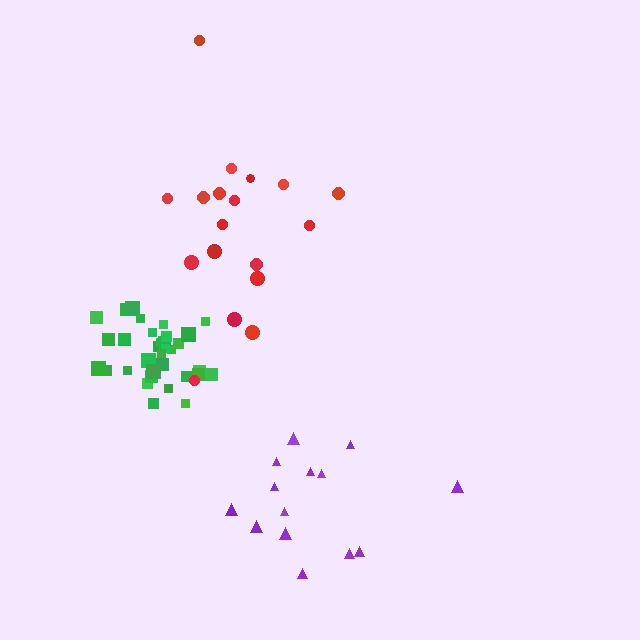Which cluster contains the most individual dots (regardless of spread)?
Green (33).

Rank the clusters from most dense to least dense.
green, purple, red.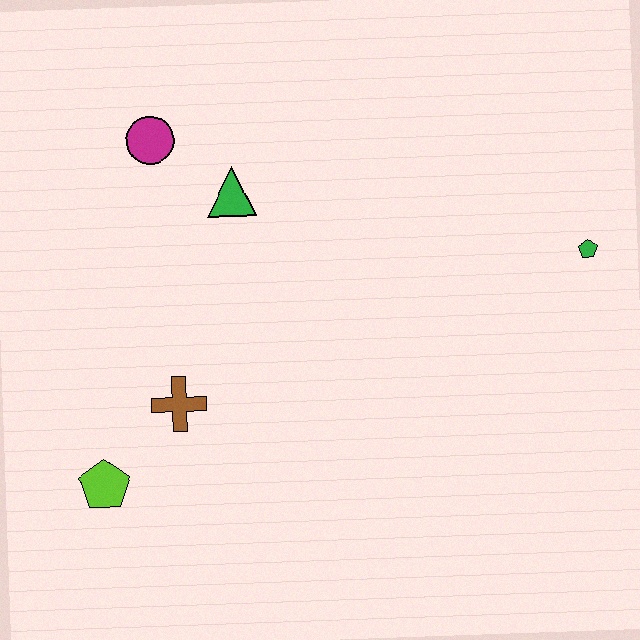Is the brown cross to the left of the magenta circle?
No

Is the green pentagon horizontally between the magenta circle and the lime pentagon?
No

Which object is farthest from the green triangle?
The green pentagon is farthest from the green triangle.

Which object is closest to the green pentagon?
The green triangle is closest to the green pentagon.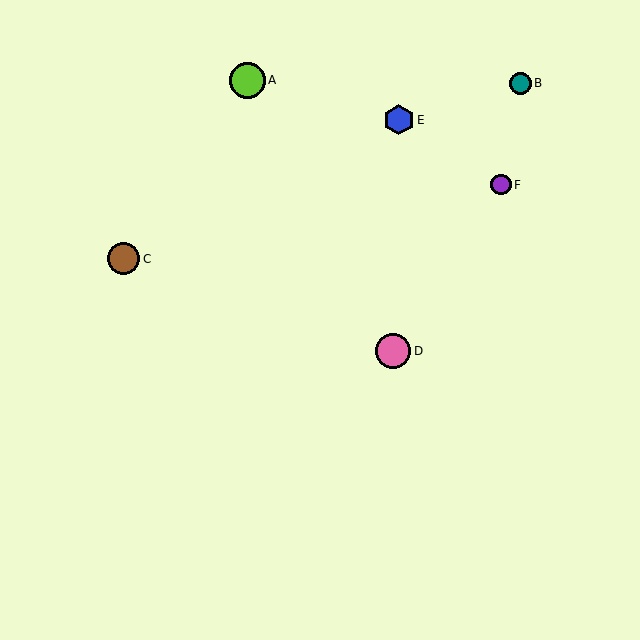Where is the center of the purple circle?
The center of the purple circle is at (501, 185).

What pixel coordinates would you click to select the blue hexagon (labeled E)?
Click at (399, 120) to select the blue hexagon E.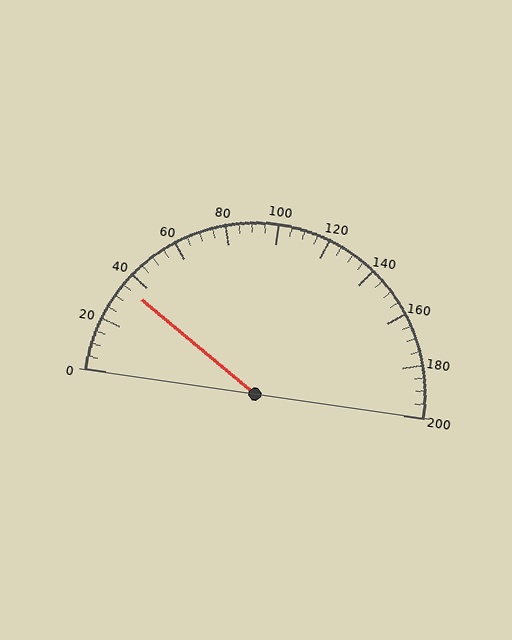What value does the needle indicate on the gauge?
The needle indicates approximately 35.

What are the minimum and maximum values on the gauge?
The gauge ranges from 0 to 200.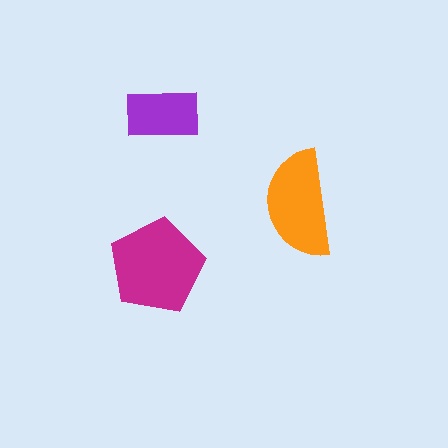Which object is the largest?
The magenta pentagon.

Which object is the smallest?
The purple rectangle.